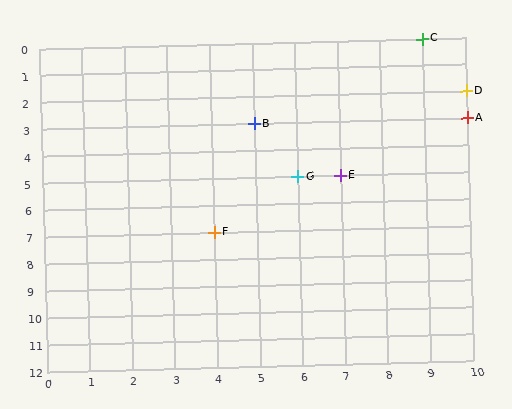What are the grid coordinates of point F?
Point F is at grid coordinates (4, 7).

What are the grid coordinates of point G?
Point G is at grid coordinates (6, 5).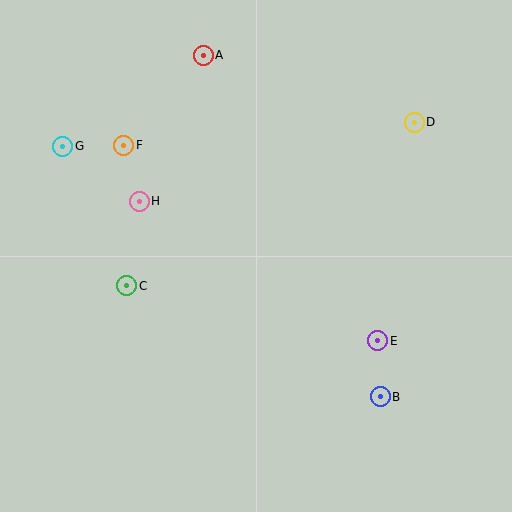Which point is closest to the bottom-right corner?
Point B is closest to the bottom-right corner.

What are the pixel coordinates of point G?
Point G is at (63, 146).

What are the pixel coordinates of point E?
Point E is at (378, 341).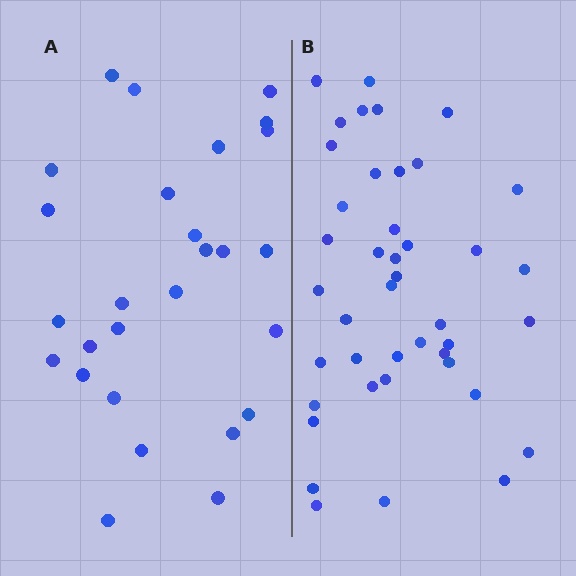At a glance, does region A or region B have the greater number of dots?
Region B (the right region) has more dots.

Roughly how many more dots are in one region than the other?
Region B has approximately 15 more dots than region A.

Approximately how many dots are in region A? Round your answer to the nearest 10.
About 30 dots. (The exact count is 27, which rounds to 30.)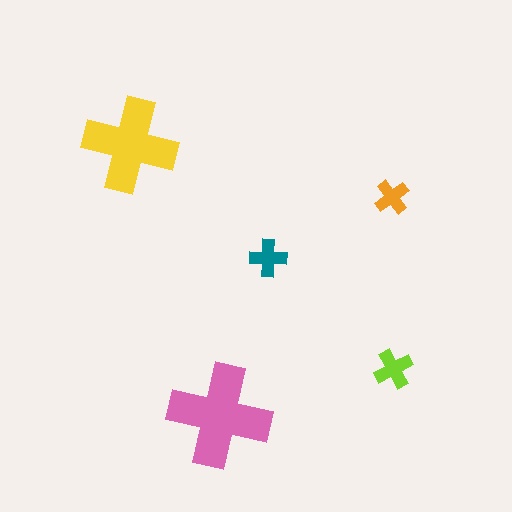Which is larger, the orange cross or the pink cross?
The pink one.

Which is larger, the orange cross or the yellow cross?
The yellow one.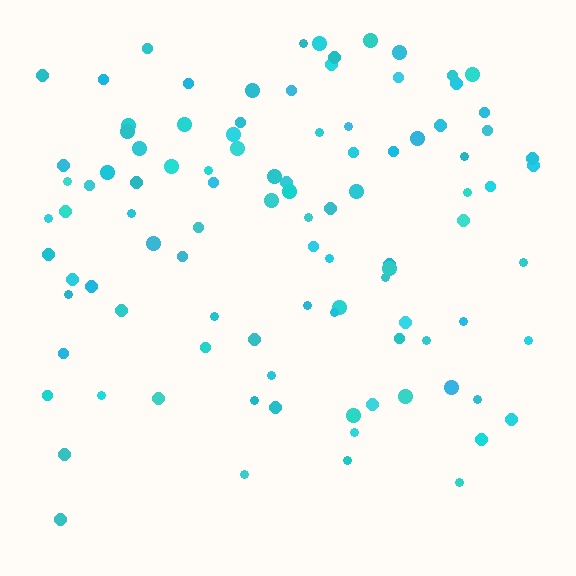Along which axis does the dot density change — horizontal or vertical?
Vertical.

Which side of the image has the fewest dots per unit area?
The bottom.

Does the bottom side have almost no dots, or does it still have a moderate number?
Still a moderate number, just noticeably fewer than the top.